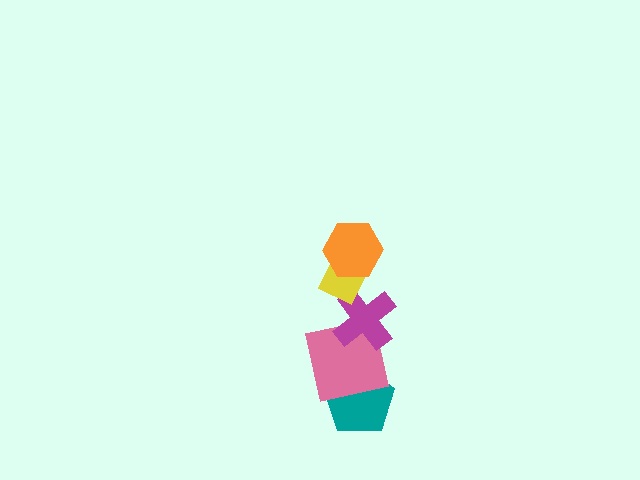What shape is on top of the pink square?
The magenta cross is on top of the pink square.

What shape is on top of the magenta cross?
The yellow diamond is on top of the magenta cross.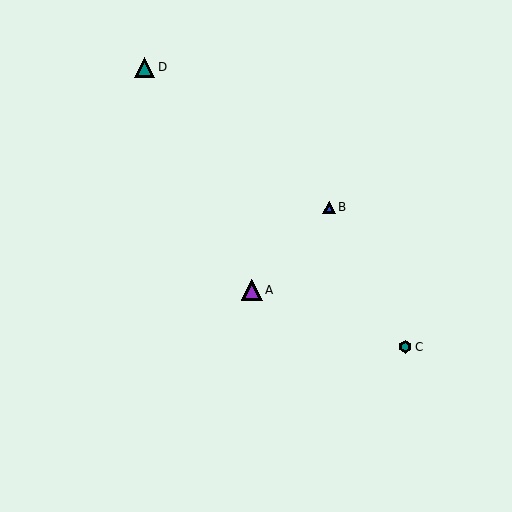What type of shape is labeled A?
Shape A is a purple triangle.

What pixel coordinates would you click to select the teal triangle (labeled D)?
Click at (145, 67) to select the teal triangle D.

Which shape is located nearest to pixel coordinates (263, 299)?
The purple triangle (labeled A) at (252, 290) is nearest to that location.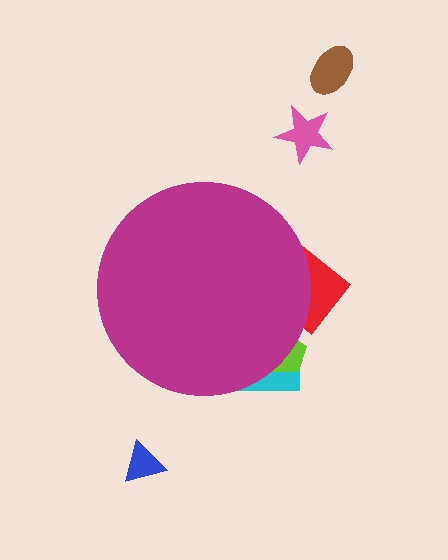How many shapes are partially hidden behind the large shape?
3 shapes are partially hidden.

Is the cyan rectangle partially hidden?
Yes, the cyan rectangle is partially hidden behind the magenta circle.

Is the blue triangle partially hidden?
No, the blue triangle is fully visible.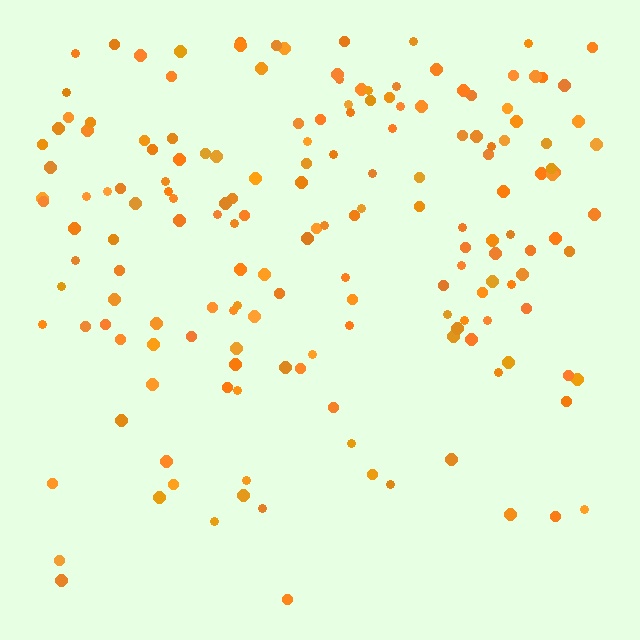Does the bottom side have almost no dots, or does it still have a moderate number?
Still a moderate number, just noticeably fewer than the top.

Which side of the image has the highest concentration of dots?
The top.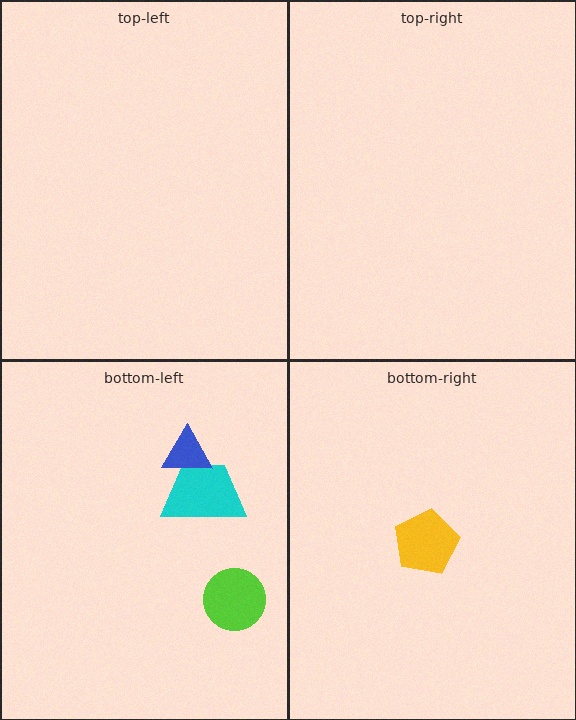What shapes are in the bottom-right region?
The yellow pentagon.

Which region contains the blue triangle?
The bottom-left region.